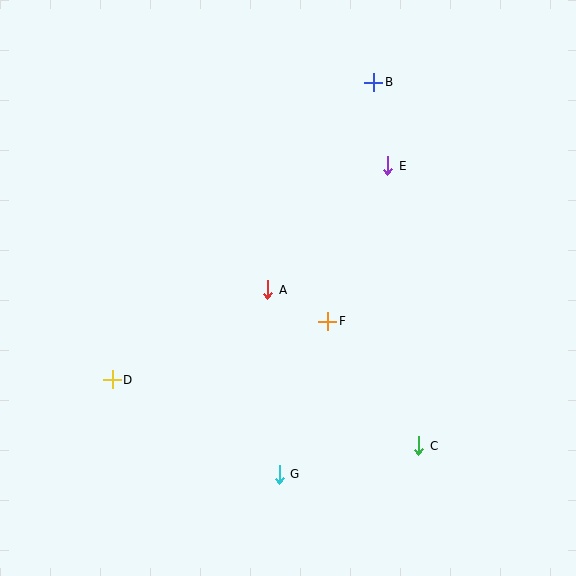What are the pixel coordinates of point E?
Point E is at (388, 166).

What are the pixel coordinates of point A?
Point A is at (268, 290).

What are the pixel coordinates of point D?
Point D is at (112, 380).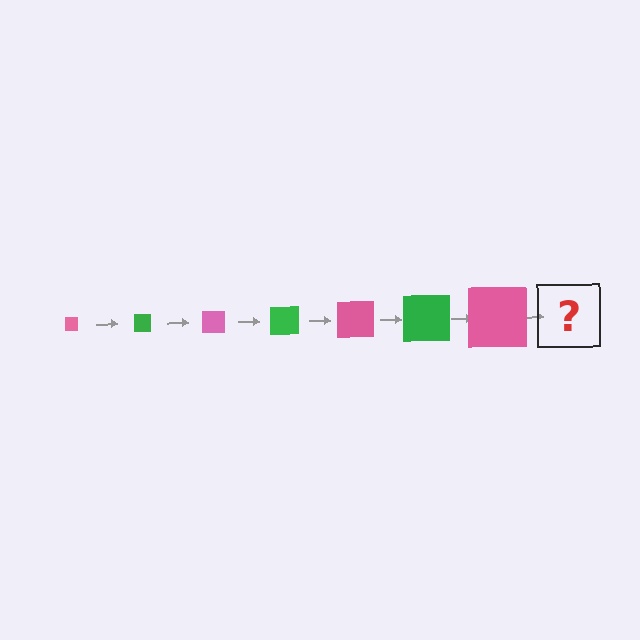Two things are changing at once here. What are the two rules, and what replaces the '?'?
The two rules are that the square grows larger each step and the color cycles through pink and green. The '?' should be a green square, larger than the previous one.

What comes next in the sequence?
The next element should be a green square, larger than the previous one.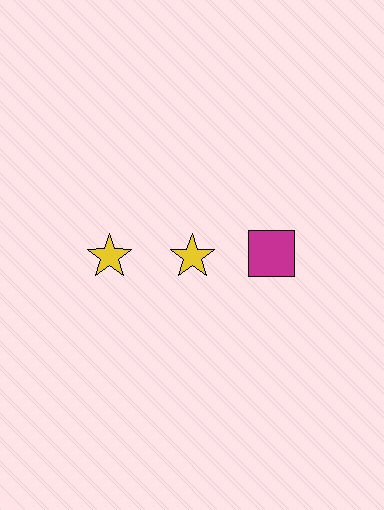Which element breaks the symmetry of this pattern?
The magenta square in the top row, center column breaks the symmetry. All other shapes are yellow stars.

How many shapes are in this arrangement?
There are 3 shapes arranged in a grid pattern.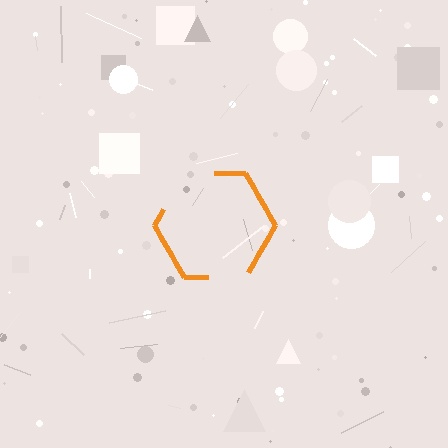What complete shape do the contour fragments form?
The contour fragments form a hexagon.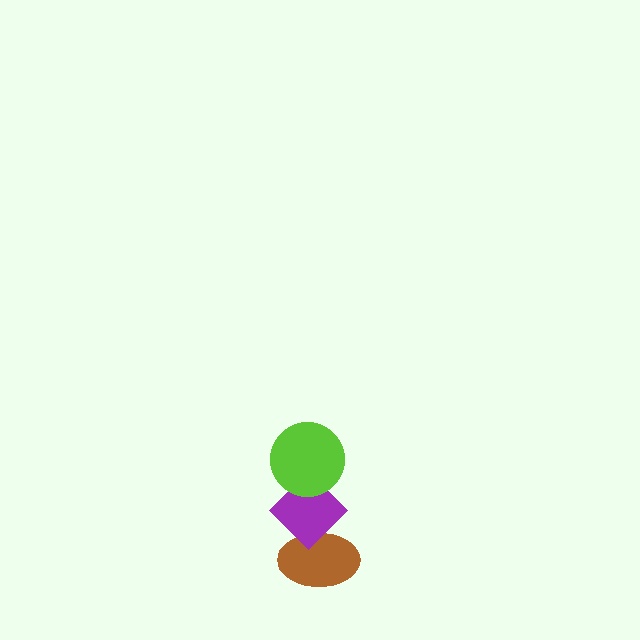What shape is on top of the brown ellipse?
The purple diamond is on top of the brown ellipse.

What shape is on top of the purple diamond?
The lime circle is on top of the purple diamond.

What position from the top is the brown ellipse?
The brown ellipse is 3rd from the top.